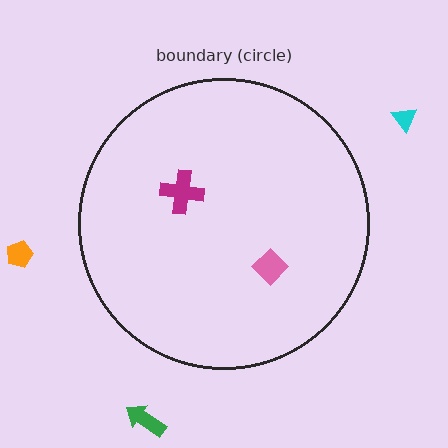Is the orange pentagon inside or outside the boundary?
Outside.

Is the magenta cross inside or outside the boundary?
Inside.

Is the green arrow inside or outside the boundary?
Outside.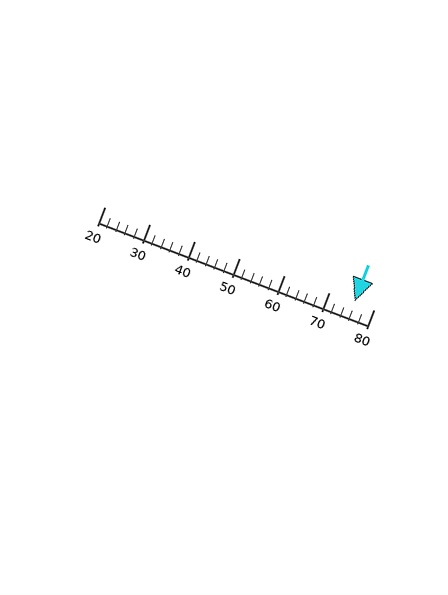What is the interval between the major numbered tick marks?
The major tick marks are spaced 10 units apart.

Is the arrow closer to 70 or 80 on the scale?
The arrow is closer to 80.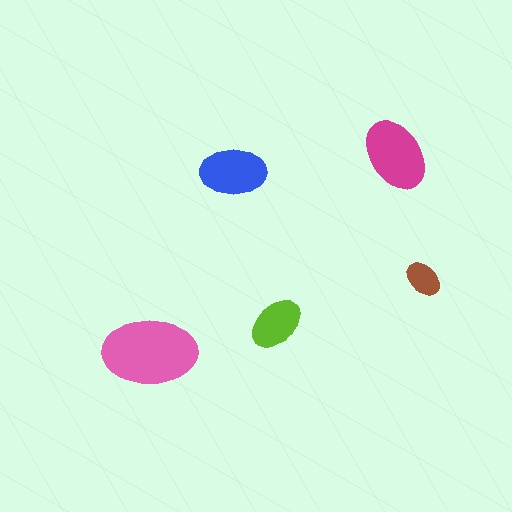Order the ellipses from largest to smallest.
the pink one, the magenta one, the blue one, the lime one, the brown one.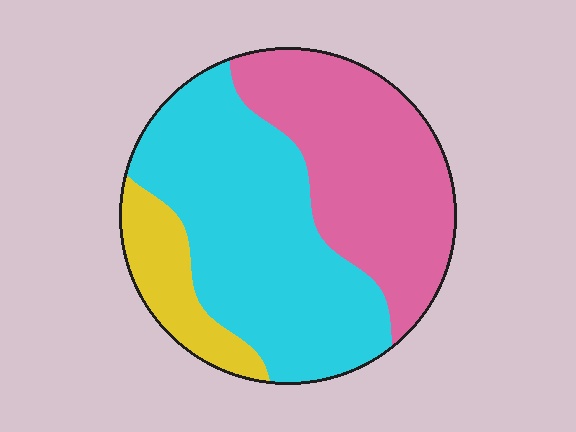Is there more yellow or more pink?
Pink.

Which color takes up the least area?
Yellow, at roughly 15%.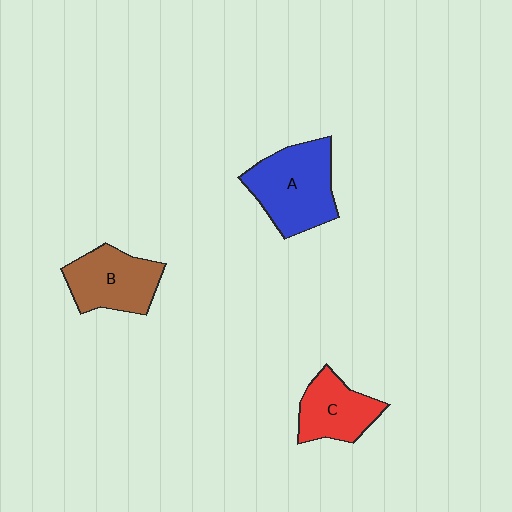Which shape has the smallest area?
Shape C (red).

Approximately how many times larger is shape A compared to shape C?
Approximately 1.5 times.